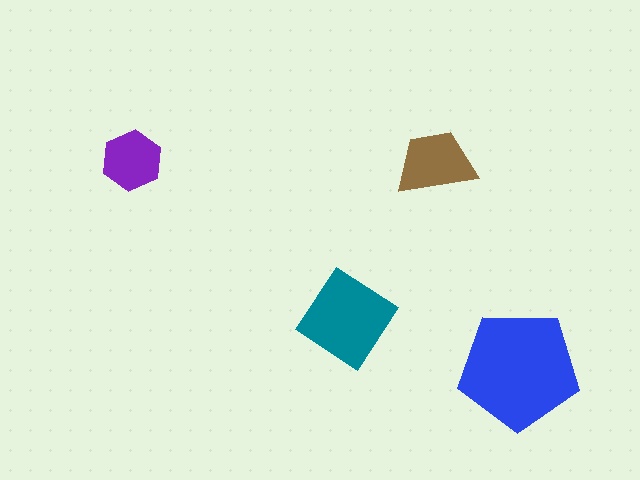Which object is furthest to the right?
The blue pentagon is rightmost.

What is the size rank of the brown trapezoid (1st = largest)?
3rd.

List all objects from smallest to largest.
The purple hexagon, the brown trapezoid, the teal diamond, the blue pentagon.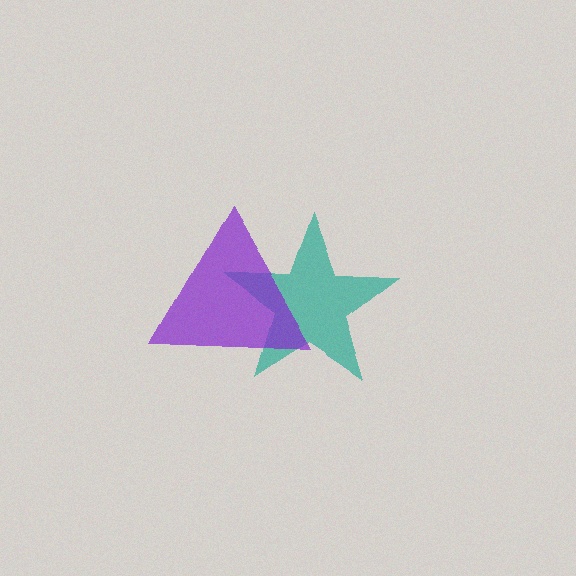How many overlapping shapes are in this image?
There are 2 overlapping shapes in the image.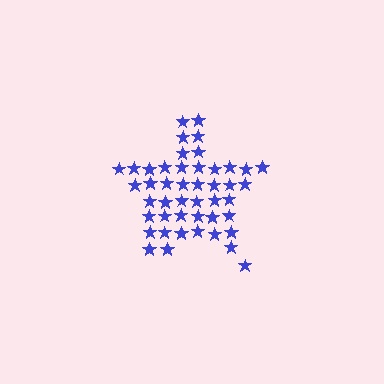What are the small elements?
The small elements are stars.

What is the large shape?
The large shape is a star.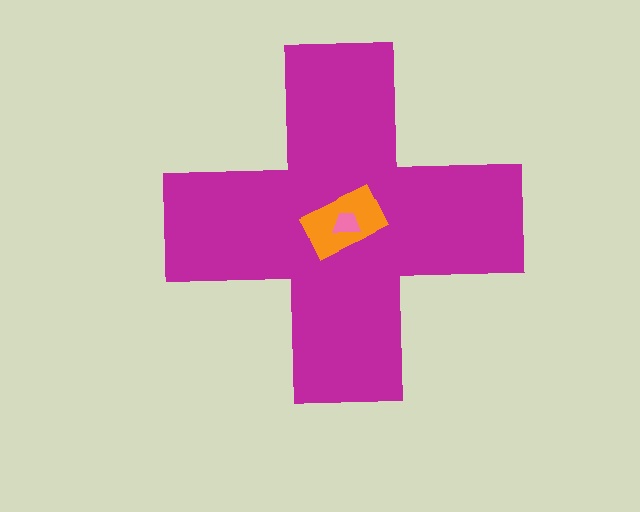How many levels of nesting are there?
3.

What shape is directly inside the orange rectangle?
The pink trapezoid.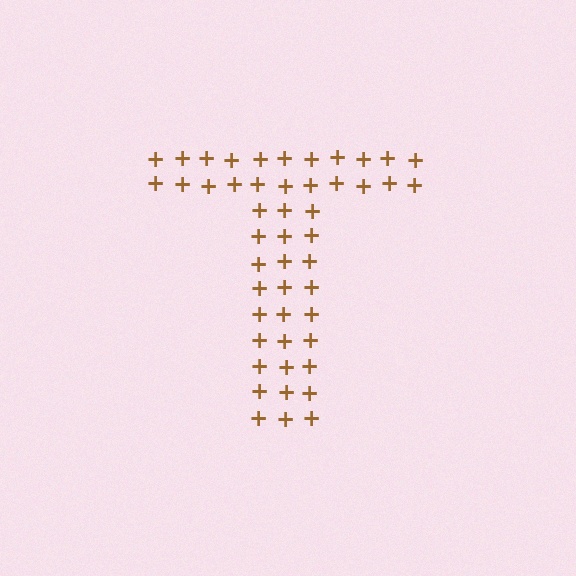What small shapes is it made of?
It is made of small plus signs.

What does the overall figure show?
The overall figure shows the letter T.